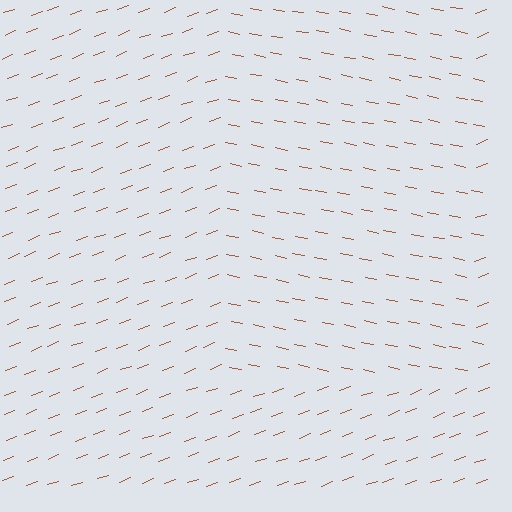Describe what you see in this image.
The image is filled with small brown line segments. A rectangle region in the image has lines oriented differently from the surrounding lines, creating a visible texture boundary.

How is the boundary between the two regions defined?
The boundary is defined purely by a change in line orientation (approximately 31 degrees difference). All lines are the same color and thickness.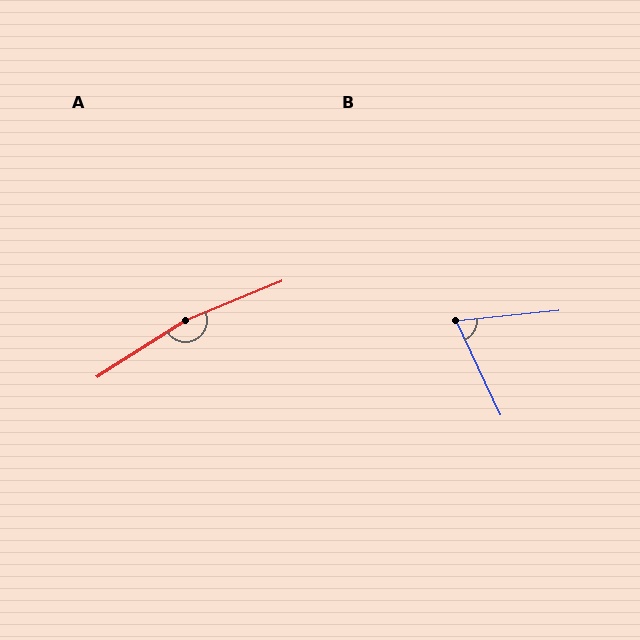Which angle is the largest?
A, at approximately 170 degrees.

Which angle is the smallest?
B, at approximately 71 degrees.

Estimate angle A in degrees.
Approximately 170 degrees.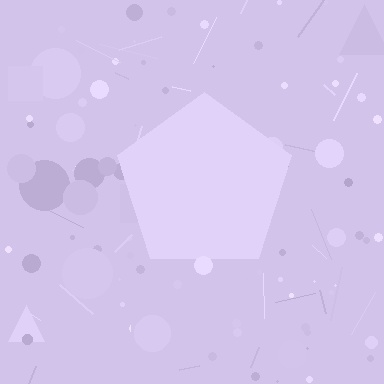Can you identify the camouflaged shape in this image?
The camouflaged shape is a pentagon.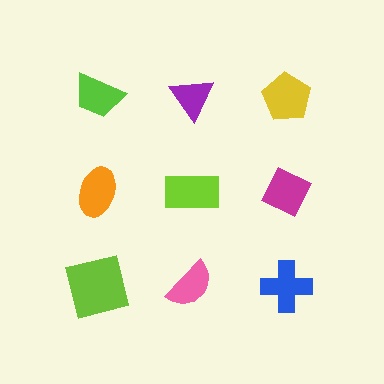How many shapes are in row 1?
3 shapes.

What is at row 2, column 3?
A magenta diamond.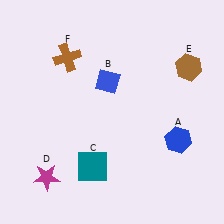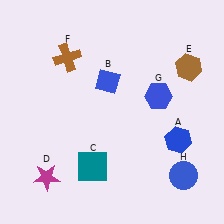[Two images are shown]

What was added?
A blue hexagon (G), a blue circle (H) were added in Image 2.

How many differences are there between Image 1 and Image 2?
There are 2 differences between the two images.